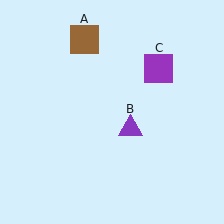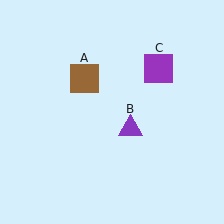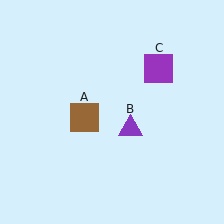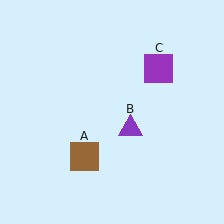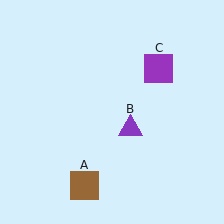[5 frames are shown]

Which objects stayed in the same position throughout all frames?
Purple triangle (object B) and purple square (object C) remained stationary.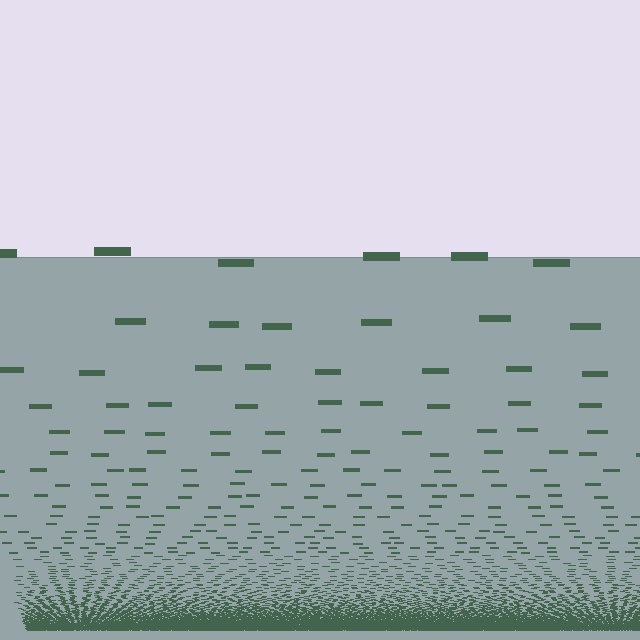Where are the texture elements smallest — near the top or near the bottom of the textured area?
Near the bottom.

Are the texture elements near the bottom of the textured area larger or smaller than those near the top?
Smaller. The gradient is inverted — elements near the bottom are smaller and denser.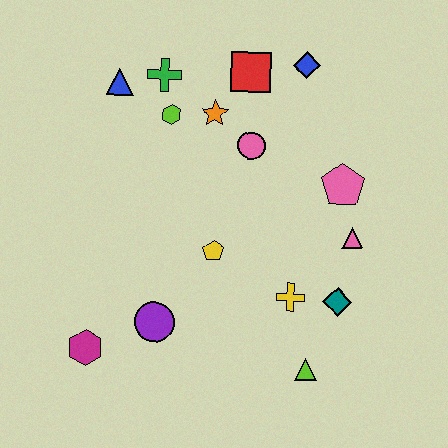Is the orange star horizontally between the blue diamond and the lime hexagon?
Yes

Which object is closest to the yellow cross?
The teal diamond is closest to the yellow cross.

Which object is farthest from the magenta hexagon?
The blue diamond is farthest from the magenta hexagon.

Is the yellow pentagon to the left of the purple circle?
No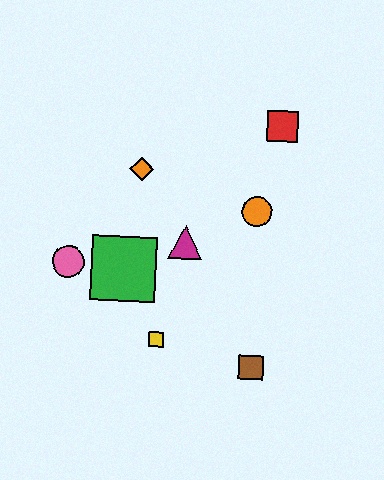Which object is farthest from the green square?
The red square is farthest from the green square.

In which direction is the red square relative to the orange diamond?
The red square is to the right of the orange diamond.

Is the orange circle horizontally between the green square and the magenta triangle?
No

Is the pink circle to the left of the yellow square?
Yes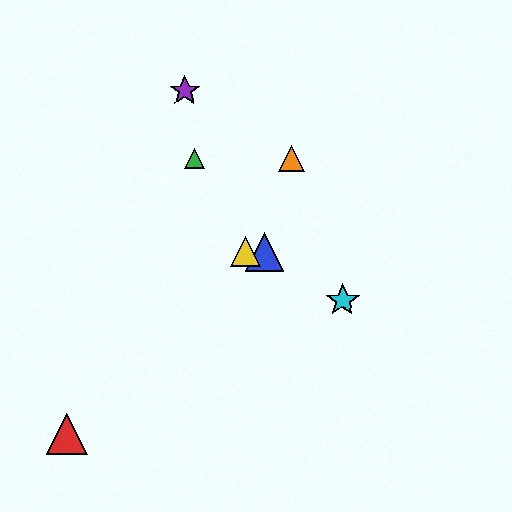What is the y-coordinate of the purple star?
The purple star is at y≈91.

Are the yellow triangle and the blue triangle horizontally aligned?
Yes, both are at y≈252.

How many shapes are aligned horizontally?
2 shapes (the blue triangle, the yellow triangle) are aligned horizontally.